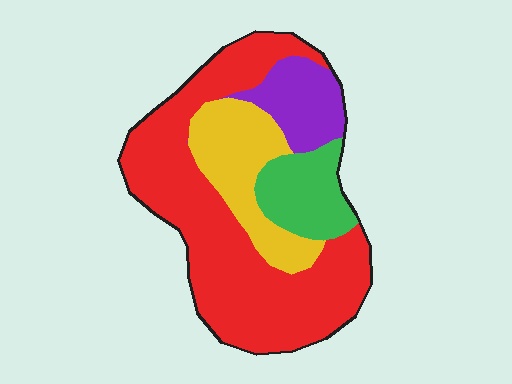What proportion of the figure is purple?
Purple covers around 10% of the figure.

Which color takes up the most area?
Red, at roughly 55%.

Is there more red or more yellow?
Red.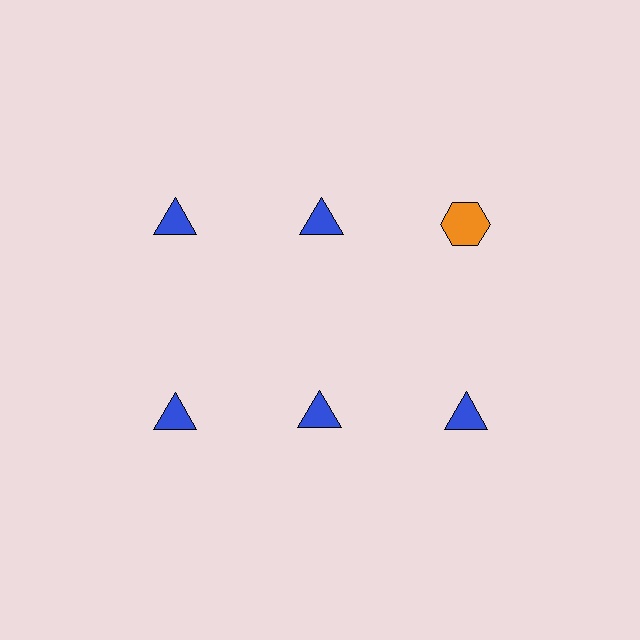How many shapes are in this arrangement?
There are 6 shapes arranged in a grid pattern.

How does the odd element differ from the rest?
It differs in both color (orange instead of blue) and shape (hexagon instead of triangle).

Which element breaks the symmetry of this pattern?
The orange hexagon in the top row, center column breaks the symmetry. All other shapes are blue triangles.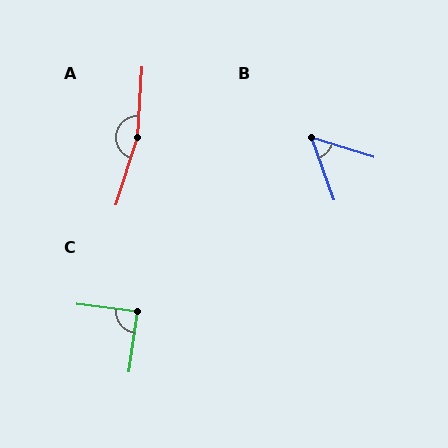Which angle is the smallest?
B, at approximately 53 degrees.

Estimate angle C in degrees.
Approximately 89 degrees.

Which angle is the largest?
A, at approximately 166 degrees.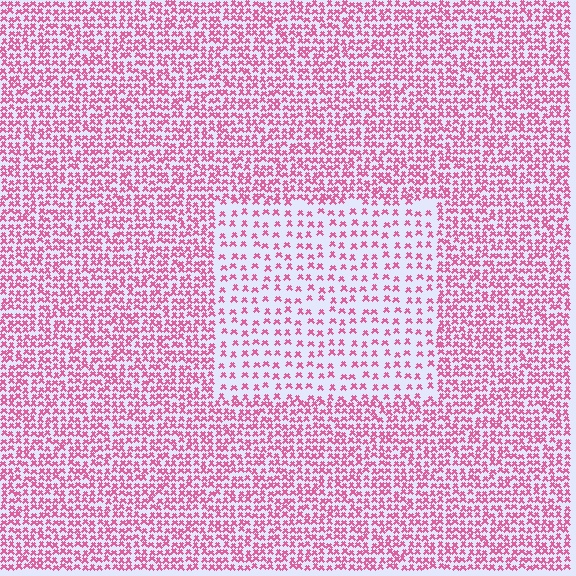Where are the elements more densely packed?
The elements are more densely packed outside the rectangle boundary.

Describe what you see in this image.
The image contains small pink elements arranged at two different densities. A rectangle-shaped region is visible where the elements are less densely packed than the surrounding area.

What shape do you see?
I see a rectangle.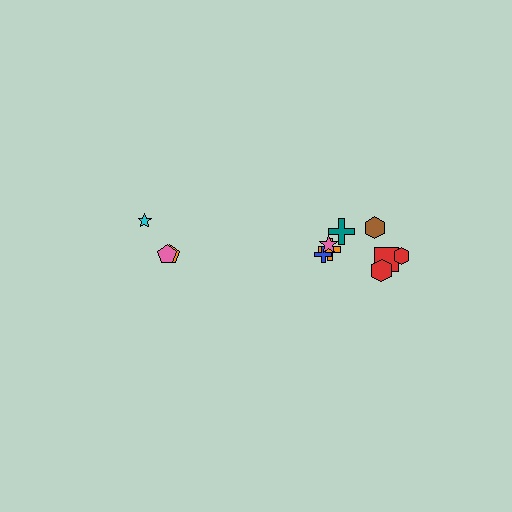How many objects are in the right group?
There are 8 objects.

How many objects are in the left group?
There are 3 objects.